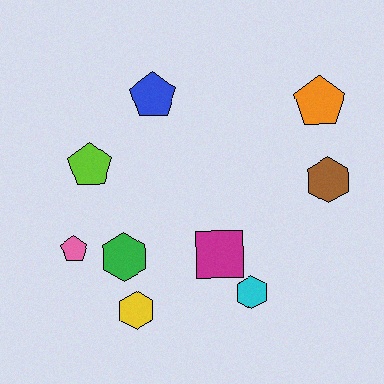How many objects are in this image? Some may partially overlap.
There are 9 objects.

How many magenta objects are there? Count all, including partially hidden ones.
There is 1 magenta object.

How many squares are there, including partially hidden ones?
There is 1 square.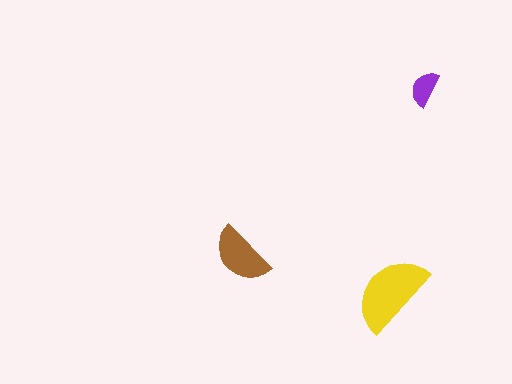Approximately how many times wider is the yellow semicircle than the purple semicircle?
About 2.5 times wider.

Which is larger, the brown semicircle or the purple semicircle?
The brown one.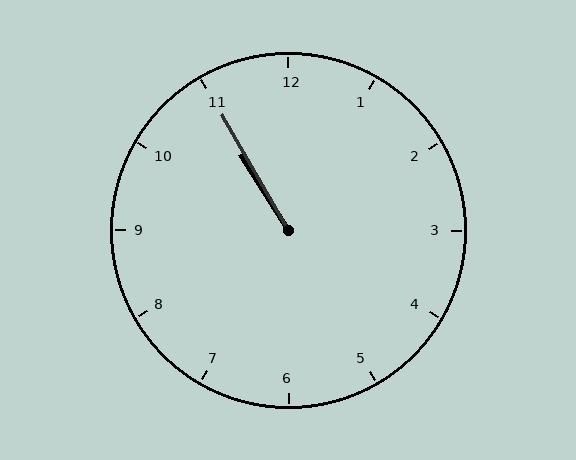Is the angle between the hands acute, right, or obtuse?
It is acute.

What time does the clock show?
10:55.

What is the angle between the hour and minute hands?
Approximately 2 degrees.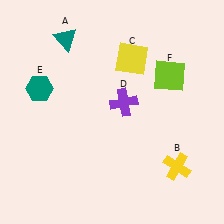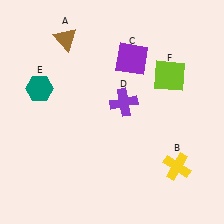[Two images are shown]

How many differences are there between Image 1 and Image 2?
There are 2 differences between the two images.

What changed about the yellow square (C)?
In Image 1, C is yellow. In Image 2, it changed to purple.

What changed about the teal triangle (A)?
In Image 1, A is teal. In Image 2, it changed to brown.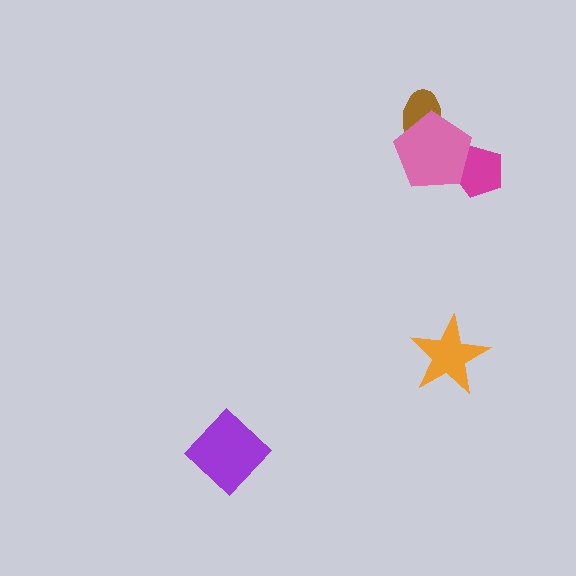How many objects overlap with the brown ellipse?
1 object overlaps with the brown ellipse.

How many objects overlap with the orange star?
0 objects overlap with the orange star.